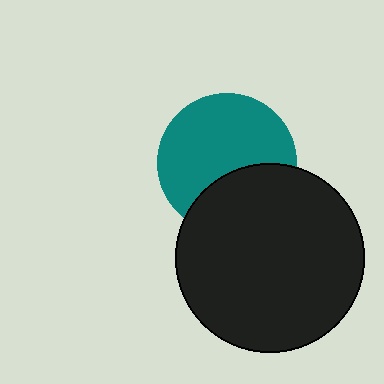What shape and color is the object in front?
The object in front is a black circle.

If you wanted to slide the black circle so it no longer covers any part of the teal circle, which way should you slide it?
Slide it down — that is the most direct way to separate the two shapes.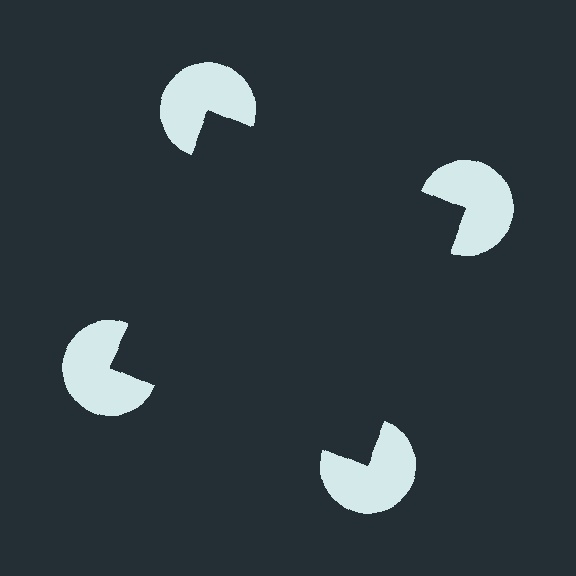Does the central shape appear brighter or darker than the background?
It typically appears slightly darker than the background, even though no actual brightness change is drawn.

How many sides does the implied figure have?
4 sides.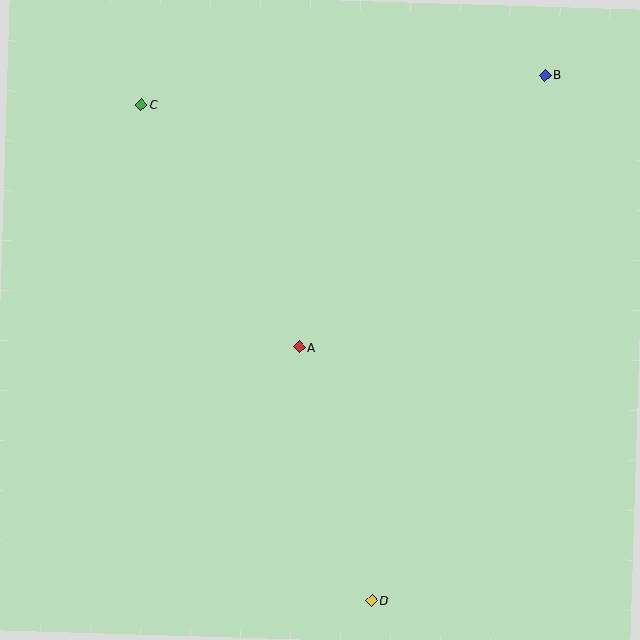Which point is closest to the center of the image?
Point A at (300, 347) is closest to the center.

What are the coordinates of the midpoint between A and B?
The midpoint between A and B is at (422, 211).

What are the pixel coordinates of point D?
Point D is at (372, 600).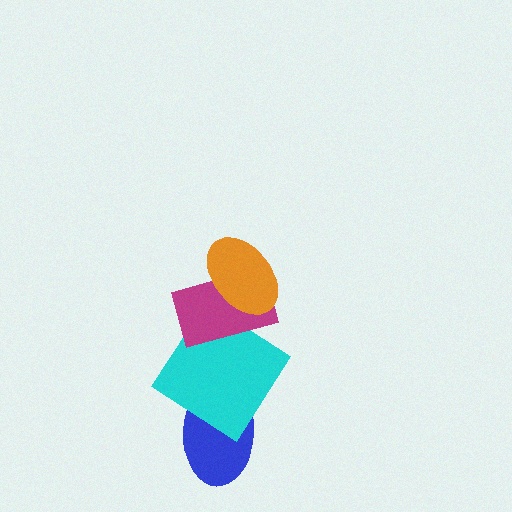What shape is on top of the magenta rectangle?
The orange ellipse is on top of the magenta rectangle.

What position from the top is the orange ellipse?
The orange ellipse is 1st from the top.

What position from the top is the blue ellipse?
The blue ellipse is 4th from the top.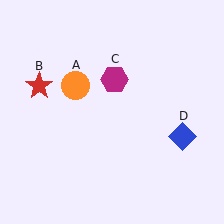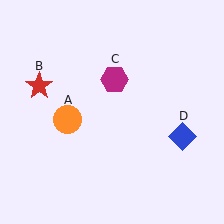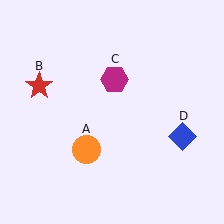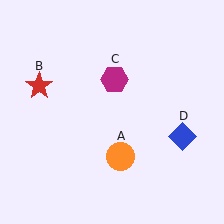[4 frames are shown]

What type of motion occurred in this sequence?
The orange circle (object A) rotated counterclockwise around the center of the scene.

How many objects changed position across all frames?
1 object changed position: orange circle (object A).